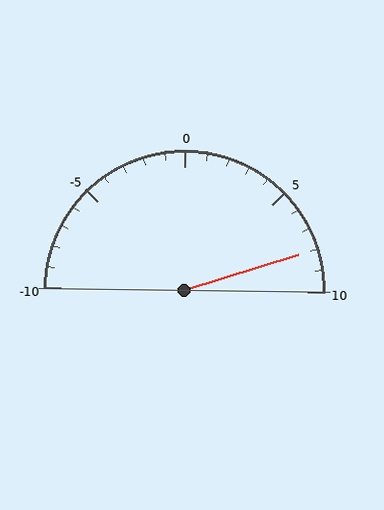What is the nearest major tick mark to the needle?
The nearest major tick mark is 10.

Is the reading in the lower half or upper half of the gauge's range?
The reading is in the upper half of the range (-10 to 10).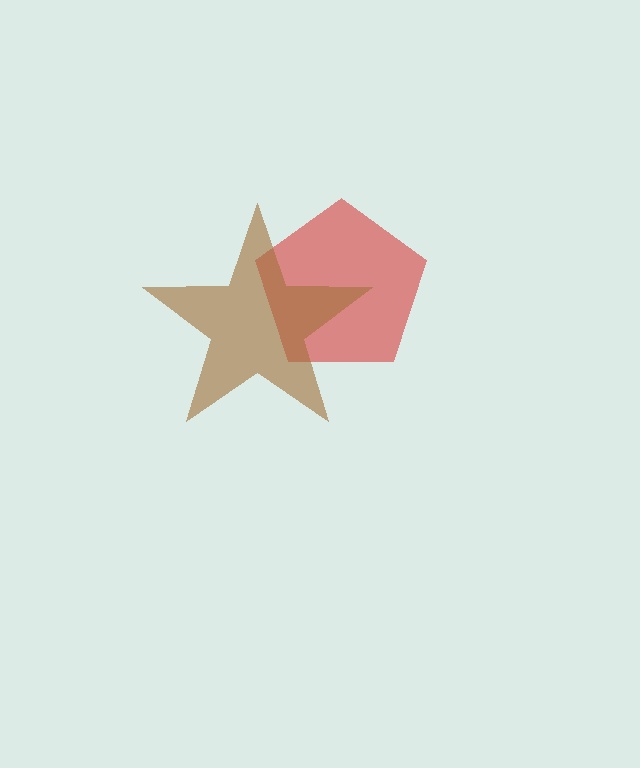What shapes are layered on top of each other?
The layered shapes are: a red pentagon, a brown star.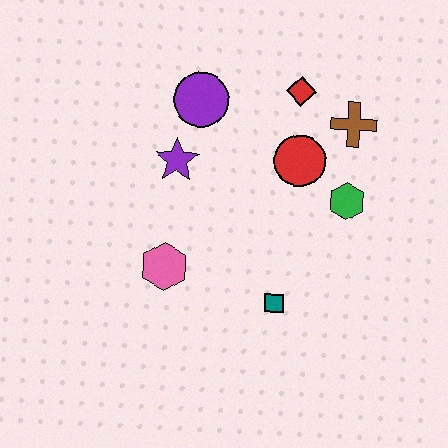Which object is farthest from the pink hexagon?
The brown cross is farthest from the pink hexagon.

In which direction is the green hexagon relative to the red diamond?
The green hexagon is below the red diamond.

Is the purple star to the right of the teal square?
No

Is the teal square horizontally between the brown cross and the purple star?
Yes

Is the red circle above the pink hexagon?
Yes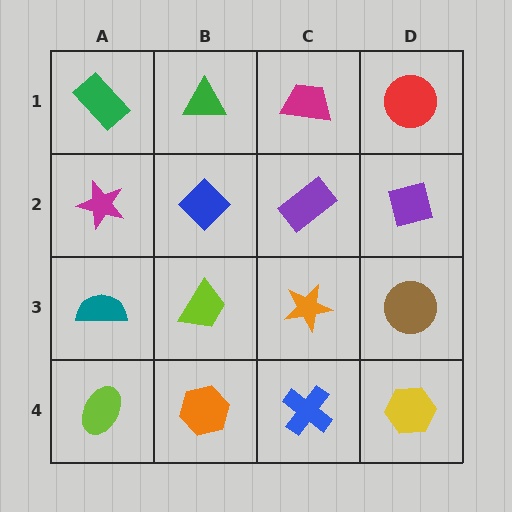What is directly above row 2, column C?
A magenta trapezoid.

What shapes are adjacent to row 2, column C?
A magenta trapezoid (row 1, column C), an orange star (row 3, column C), a blue diamond (row 2, column B), a purple square (row 2, column D).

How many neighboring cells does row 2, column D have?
3.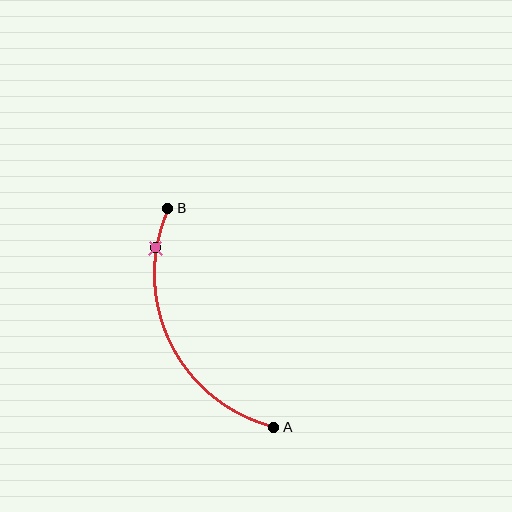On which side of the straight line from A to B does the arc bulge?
The arc bulges to the left of the straight line connecting A and B.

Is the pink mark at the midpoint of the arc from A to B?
No. The pink mark lies on the arc but is closer to endpoint B. The arc midpoint would be at the point on the curve equidistant along the arc from both A and B.